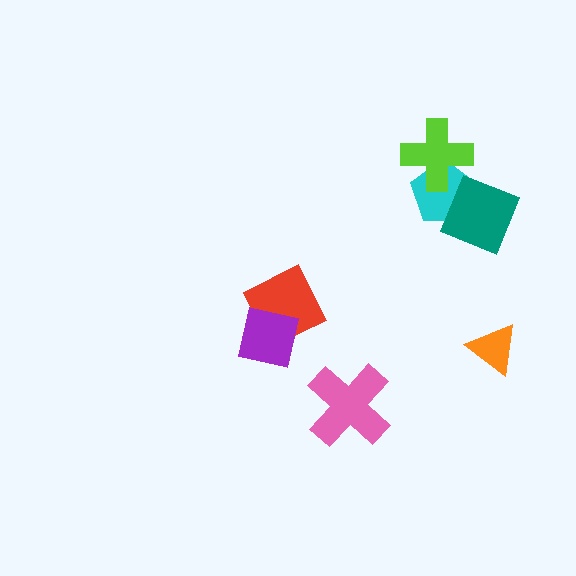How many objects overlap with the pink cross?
0 objects overlap with the pink cross.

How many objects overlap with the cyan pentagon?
2 objects overlap with the cyan pentagon.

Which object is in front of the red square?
The purple square is in front of the red square.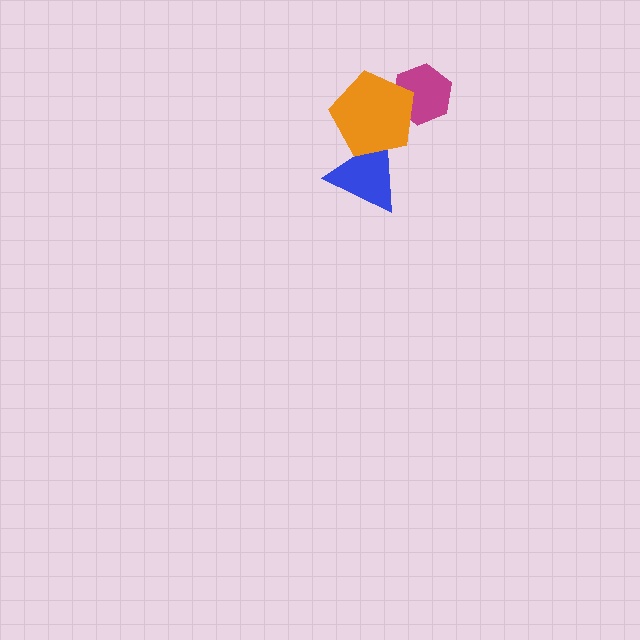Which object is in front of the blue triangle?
The orange pentagon is in front of the blue triangle.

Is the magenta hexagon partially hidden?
Yes, it is partially covered by another shape.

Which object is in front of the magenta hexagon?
The orange pentagon is in front of the magenta hexagon.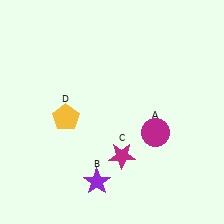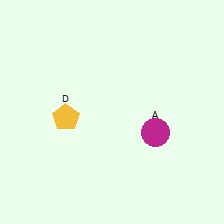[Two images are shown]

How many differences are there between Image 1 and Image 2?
There are 2 differences between the two images.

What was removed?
The purple star (B), the magenta star (C) were removed in Image 2.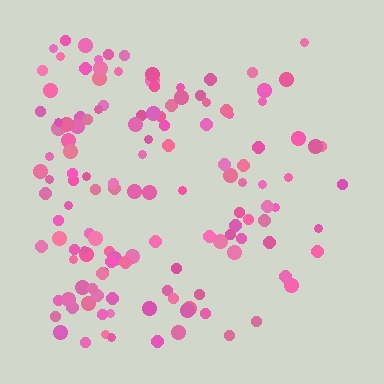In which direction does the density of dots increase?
From right to left, with the left side densest.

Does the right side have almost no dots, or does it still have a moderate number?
Still a moderate number, just noticeably fewer than the left.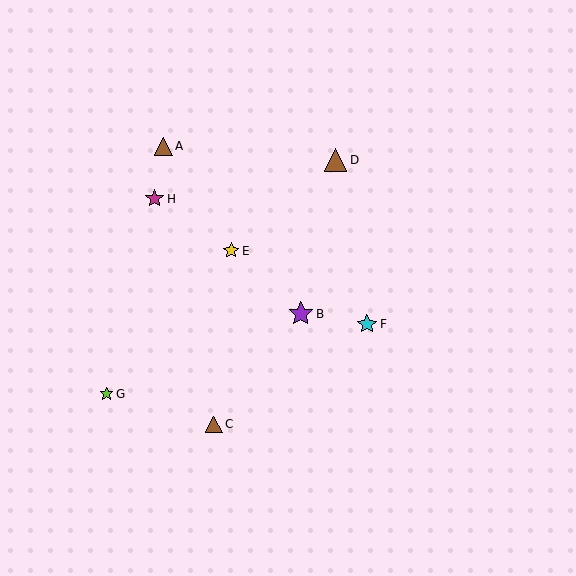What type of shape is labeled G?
Shape G is a lime star.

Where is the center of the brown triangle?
The center of the brown triangle is at (336, 160).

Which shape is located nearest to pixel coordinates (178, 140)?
The brown triangle (labeled A) at (163, 146) is nearest to that location.